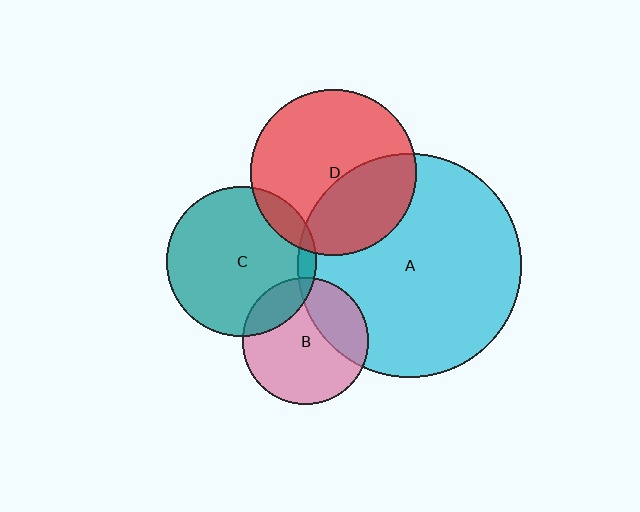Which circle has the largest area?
Circle A (cyan).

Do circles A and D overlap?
Yes.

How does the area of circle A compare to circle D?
Approximately 1.8 times.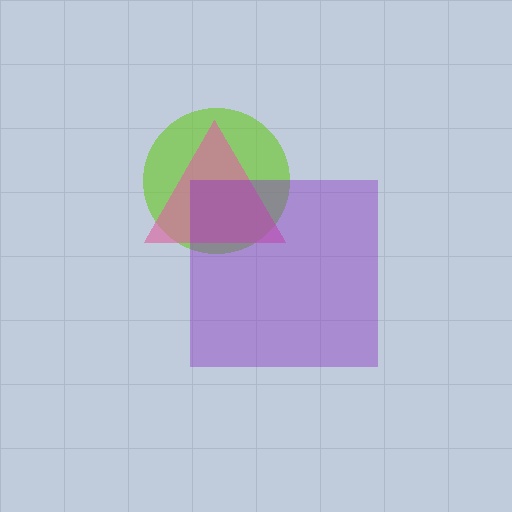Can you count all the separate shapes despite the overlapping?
Yes, there are 3 separate shapes.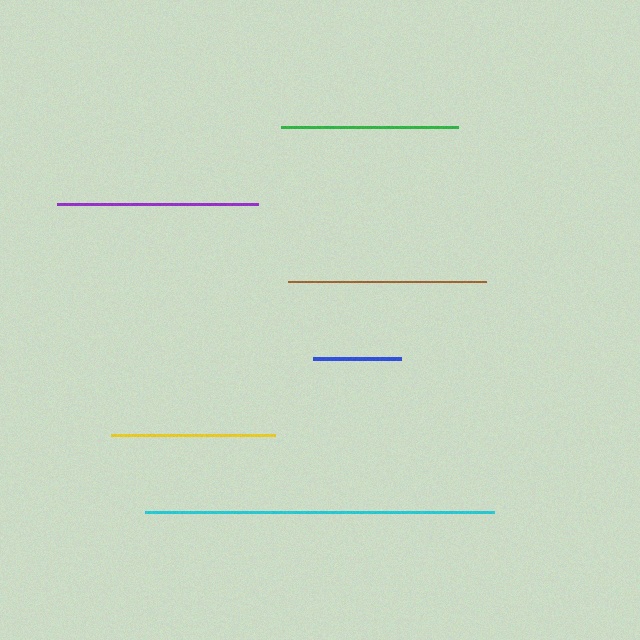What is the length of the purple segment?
The purple segment is approximately 201 pixels long.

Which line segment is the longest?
The cyan line is the longest at approximately 349 pixels.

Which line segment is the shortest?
The blue line is the shortest at approximately 87 pixels.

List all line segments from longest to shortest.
From longest to shortest: cyan, purple, brown, green, yellow, blue.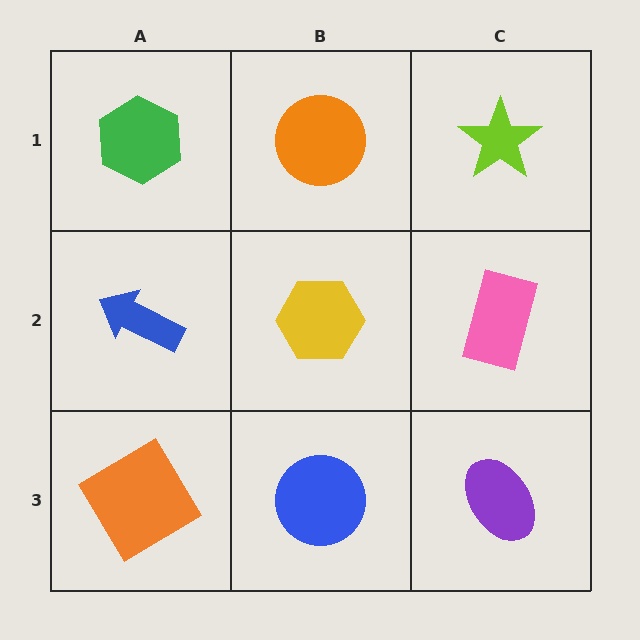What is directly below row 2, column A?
An orange diamond.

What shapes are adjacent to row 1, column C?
A pink rectangle (row 2, column C), an orange circle (row 1, column B).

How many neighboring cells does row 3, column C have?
2.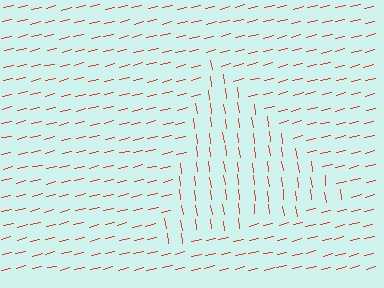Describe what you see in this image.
The image is filled with small red line segments. A triangle region in the image has lines oriented differently from the surrounding lines, creating a visible texture boundary.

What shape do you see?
I see a triangle.